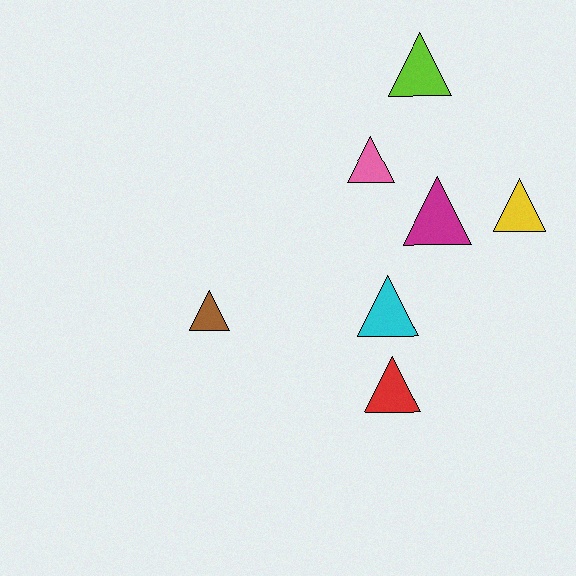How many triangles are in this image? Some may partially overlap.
There are 7 triangles.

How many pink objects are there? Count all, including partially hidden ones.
There is 1 pink object.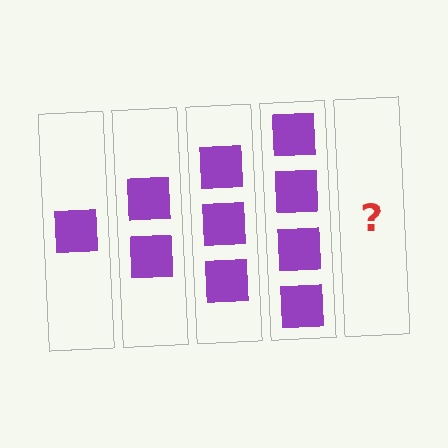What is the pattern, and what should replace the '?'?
The pattern is that each step adds one more square. The '?' should be 5 squares.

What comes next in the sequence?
The next element should be 5 squares.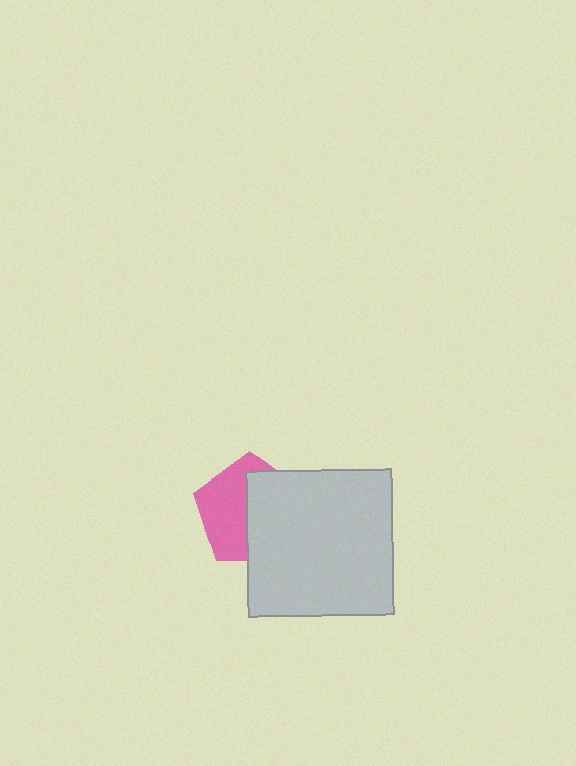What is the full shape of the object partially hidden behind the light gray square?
The partially hidden object is a pink pentagon.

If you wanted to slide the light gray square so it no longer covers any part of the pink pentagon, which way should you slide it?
Slide it right — that is the most direct way to separate the two shapes.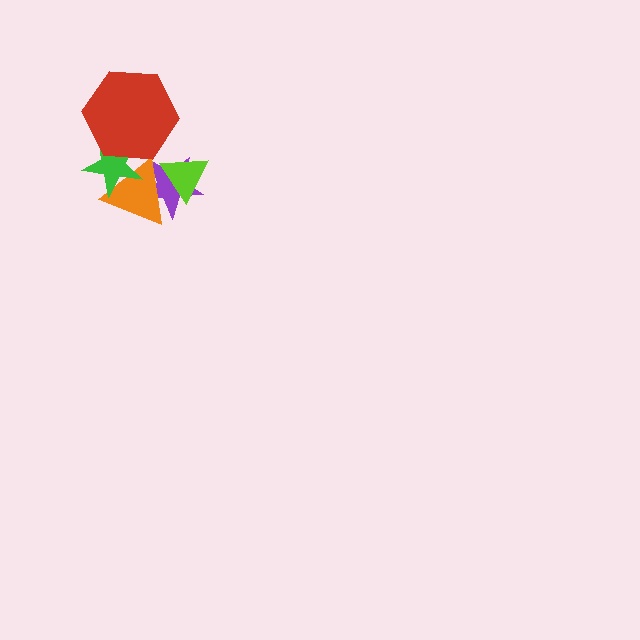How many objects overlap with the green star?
2 objects overlap with the green star.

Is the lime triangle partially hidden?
Yes, it is partially covered by another shape.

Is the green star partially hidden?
Yes, it is partially covered by another shape.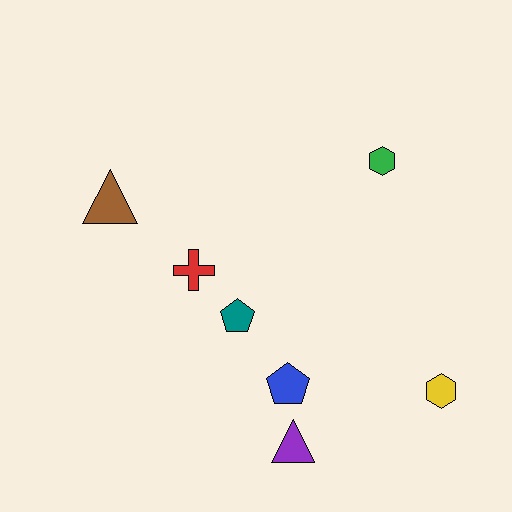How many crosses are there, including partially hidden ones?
There is 1 cross.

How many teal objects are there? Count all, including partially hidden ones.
There is 1 teal object.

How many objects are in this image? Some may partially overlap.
There are 7 objects.